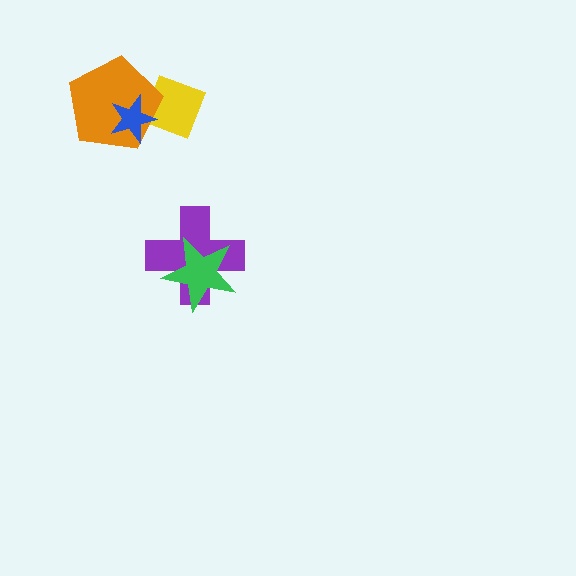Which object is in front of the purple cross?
The green star is in front of the purple cross.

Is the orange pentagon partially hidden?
Yes, it is partially covered by another shape.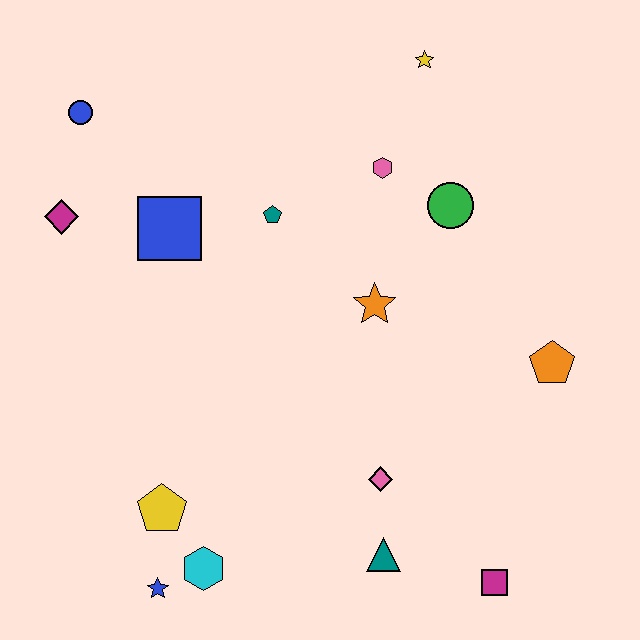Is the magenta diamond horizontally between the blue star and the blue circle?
No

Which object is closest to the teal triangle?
The pink diamond is closest to the teal triangle.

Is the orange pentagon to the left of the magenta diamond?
No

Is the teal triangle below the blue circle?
Yes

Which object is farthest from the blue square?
The magenta square is farthest from the blue square.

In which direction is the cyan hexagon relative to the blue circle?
The cyan hexagon is below the blue circle.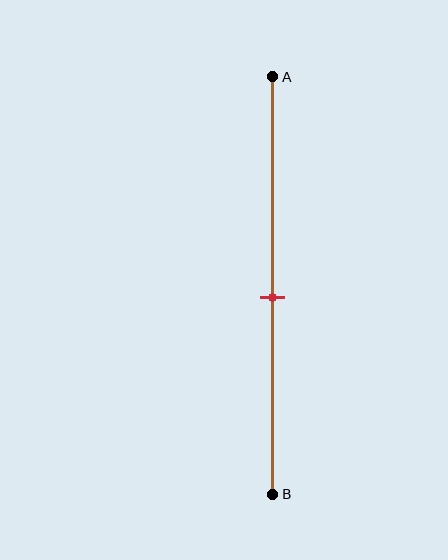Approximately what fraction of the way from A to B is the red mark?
The red mark is approximately 55% of the way from A to B.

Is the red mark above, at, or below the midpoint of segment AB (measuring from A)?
The red mark is approximately at the midpoint of segment AB.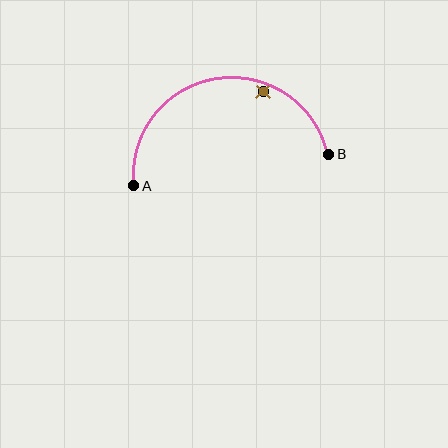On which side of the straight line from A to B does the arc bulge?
The arc bulges above the straight line connecting A and B.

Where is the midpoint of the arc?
The arc midpoint is the point on the curve farthest from the straight line joining A and B. It sits above that line.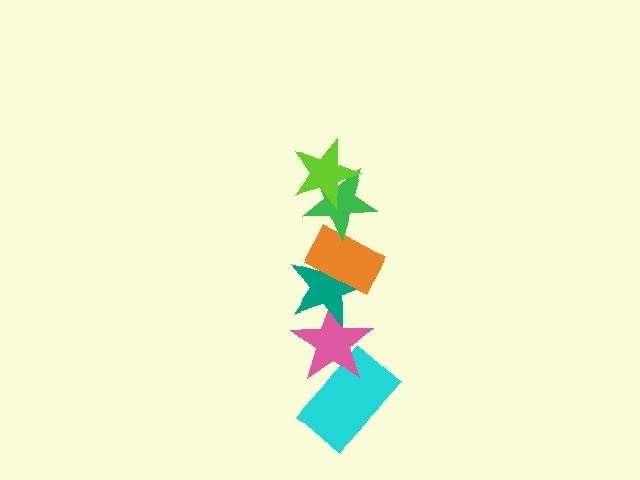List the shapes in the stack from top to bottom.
From top to bottom: the lime star, the green star, the orange rectangle, the teal star, the pink star, the cyan rectangle.